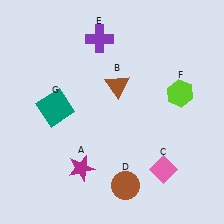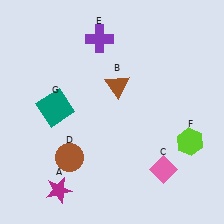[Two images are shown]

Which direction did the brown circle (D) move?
The brown circle (D) moved left.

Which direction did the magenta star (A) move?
The magenta star (A) moved left.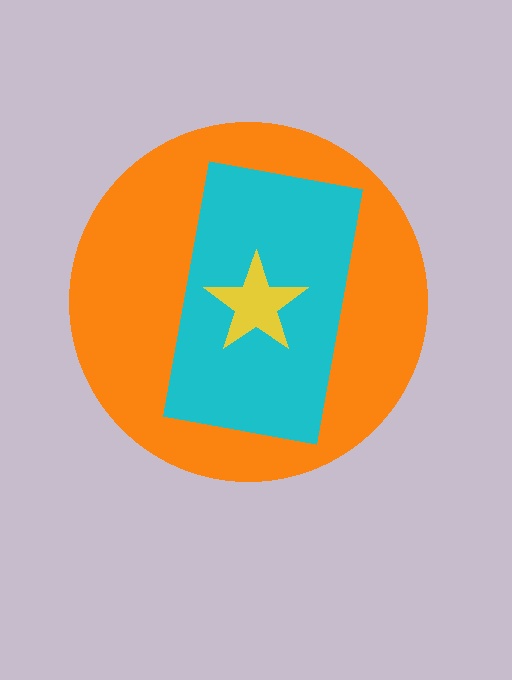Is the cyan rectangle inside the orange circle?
Yes.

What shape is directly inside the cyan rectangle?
The yellow star.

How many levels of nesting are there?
3.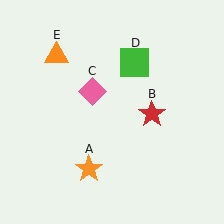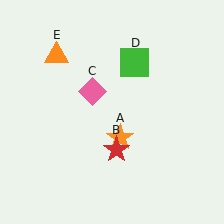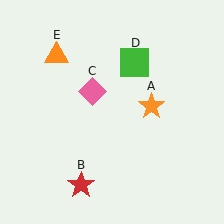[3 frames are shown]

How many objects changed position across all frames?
2 objects changed position: orange star (object A), red star (object B).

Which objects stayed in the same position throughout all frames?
Pink diamond (object C) and green square (object D) and orange triangle (object E) remained stationary.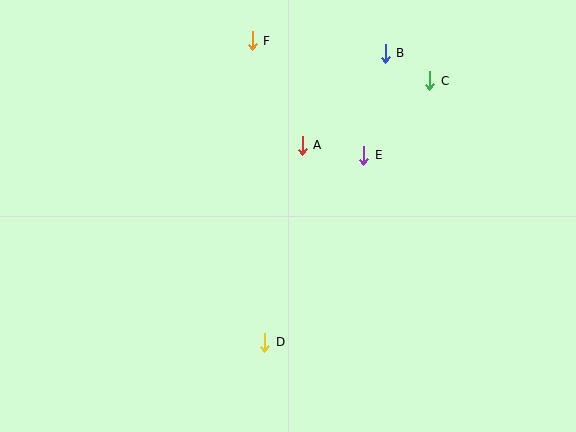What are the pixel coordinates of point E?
Point E is at (364, 155).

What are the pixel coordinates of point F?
Point F is at (252, 41).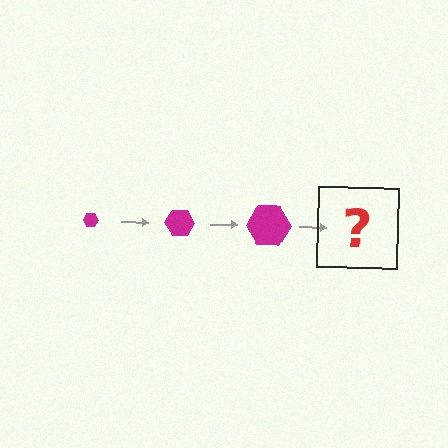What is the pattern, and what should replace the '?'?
The pattern is that the hexagon gets progressively larger each step. The '?' should be a magenta hexagon, larger than the previous one.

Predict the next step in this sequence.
The next step is a magenta hexagon, larger than the previous one.